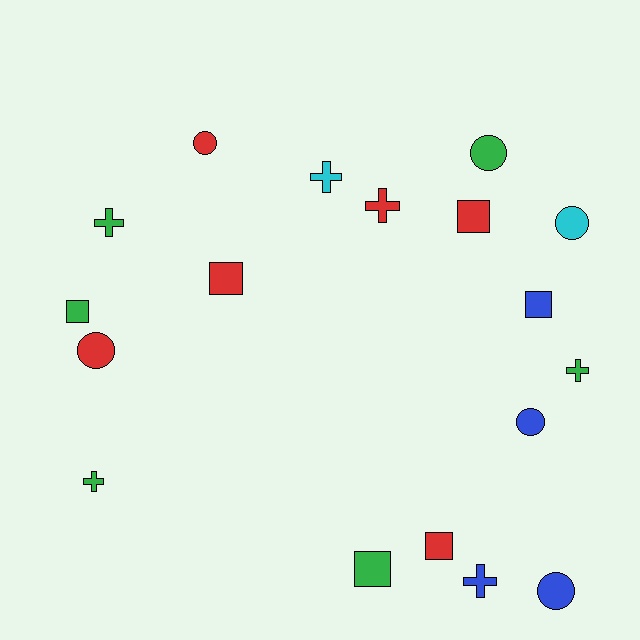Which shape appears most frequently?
Square, with 6 objects.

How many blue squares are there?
There is 1 blue square.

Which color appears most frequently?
Red, with 6 objects.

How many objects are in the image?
There are 18 objects.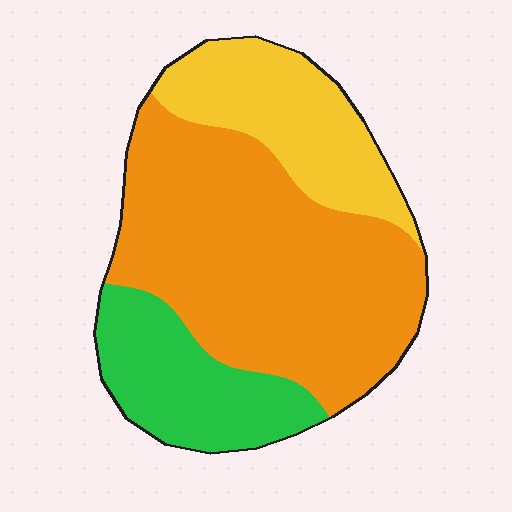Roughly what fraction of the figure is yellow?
Yellow takes up between a sixth and a third of the figure.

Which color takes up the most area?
Orange, at roughly 55%.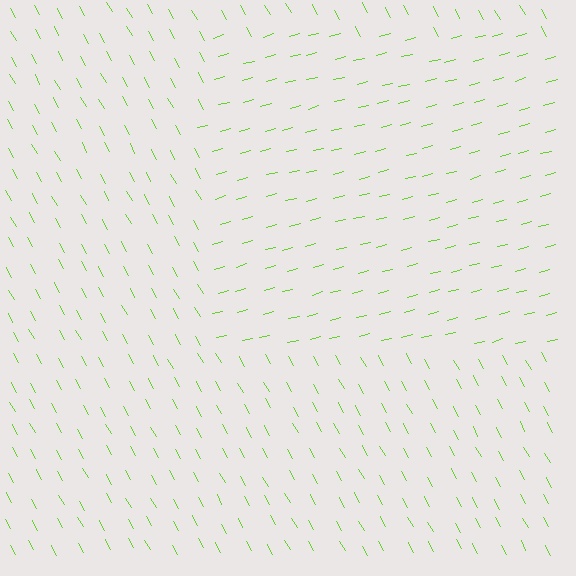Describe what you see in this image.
The image is filled with small lime line segments. A rectangle region in the image has lines oriented differently from the surrounding lines, creating a visible texture boundary.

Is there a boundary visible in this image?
Yes, there is a texture boundary formed by a change in line orientation.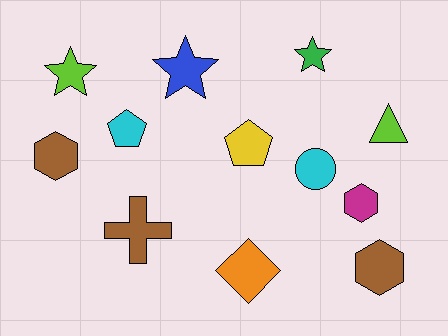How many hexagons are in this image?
There are 3 hexagons.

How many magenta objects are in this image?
There is 1 magenta object.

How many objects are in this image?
There are 12 objects.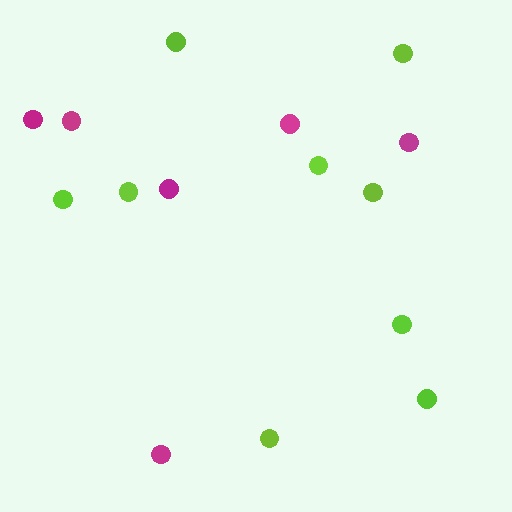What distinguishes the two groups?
There are 2 groups: one group of magenta circles (6) and one group of lime circles (9).